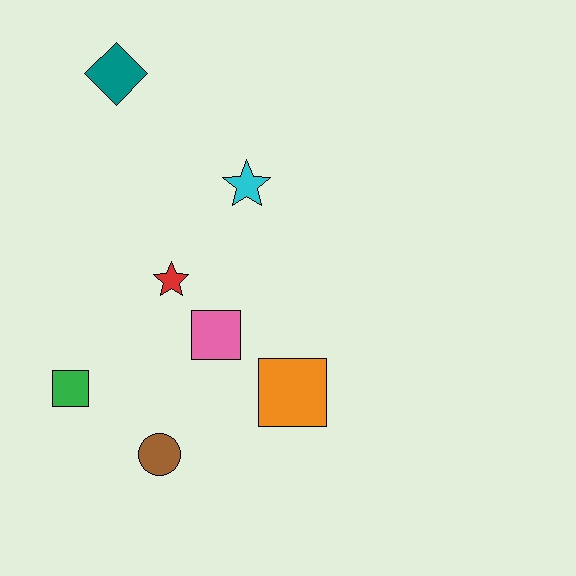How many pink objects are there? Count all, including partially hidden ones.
There is 1 pink object.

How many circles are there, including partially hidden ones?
There is 1 circle.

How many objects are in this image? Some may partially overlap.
There are 7 objects.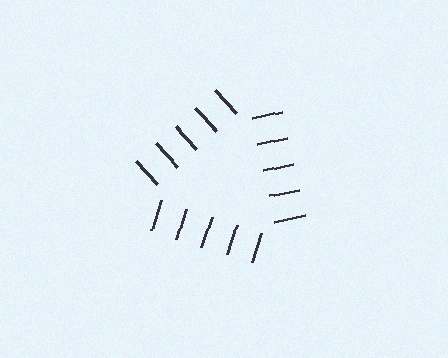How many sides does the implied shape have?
3 sides — the line-ends trace a triangle.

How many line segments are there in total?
15 — 5 along each of the 3 edges.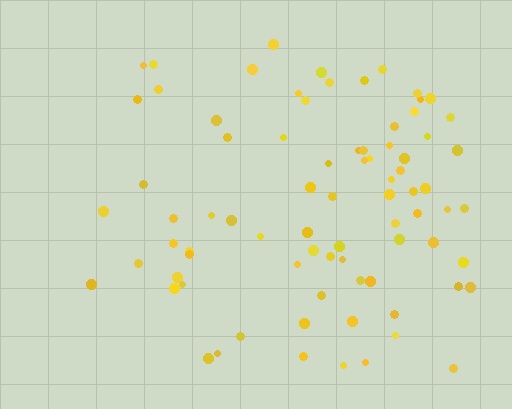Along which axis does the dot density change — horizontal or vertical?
Horizontal.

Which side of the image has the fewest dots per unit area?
The left.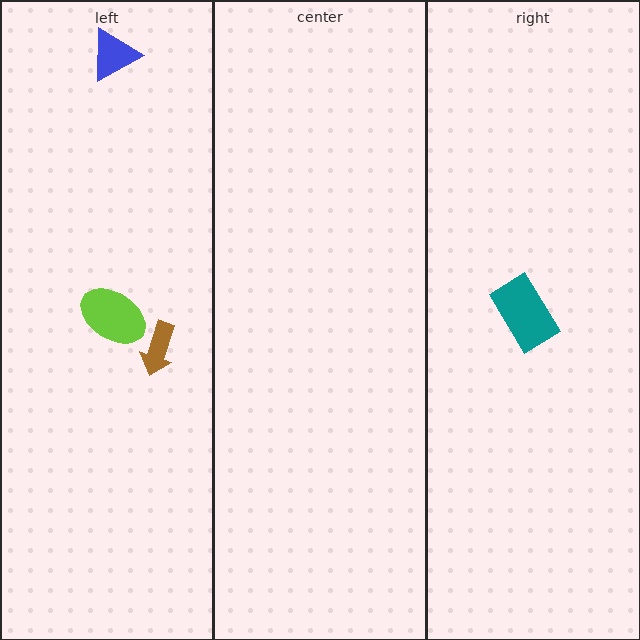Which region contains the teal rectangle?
The right region.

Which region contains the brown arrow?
The left region.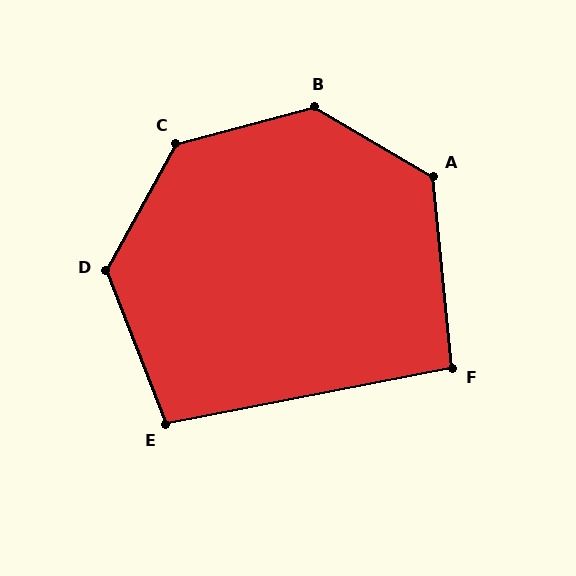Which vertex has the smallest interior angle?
F, at approximately 95 degrees.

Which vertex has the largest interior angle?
B, at approximately 135 degrees.